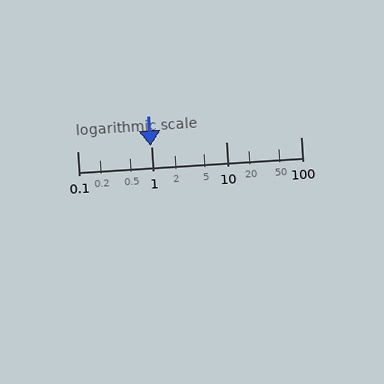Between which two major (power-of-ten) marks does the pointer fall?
The pointer is between 0.1 and 1.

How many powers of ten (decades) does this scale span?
The scale spans 3 decades, from 0.1 to 100.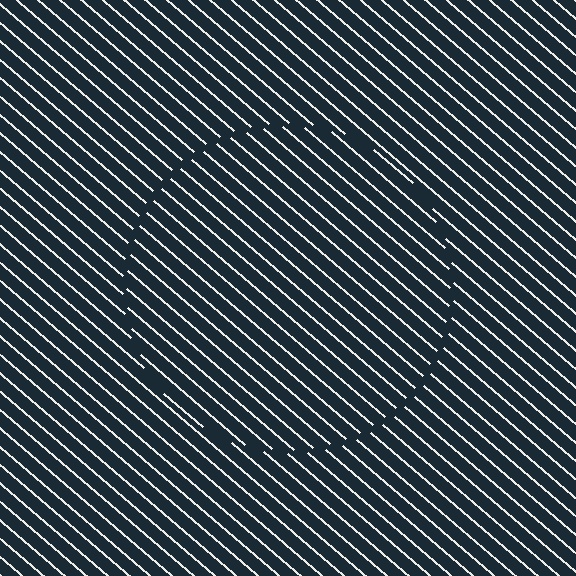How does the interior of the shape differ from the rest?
The interior of the shape contains the same grating, shifted by half a period — the contour is defined by the phase discontinuity where line-ends from the inner and outer gratings abut.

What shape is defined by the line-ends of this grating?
An illusory circle. The interior of the shape contains the same grating, shifted by half a period — the contour is defined by the phase discontinuity where line-ends from the inner and outer gratings abut.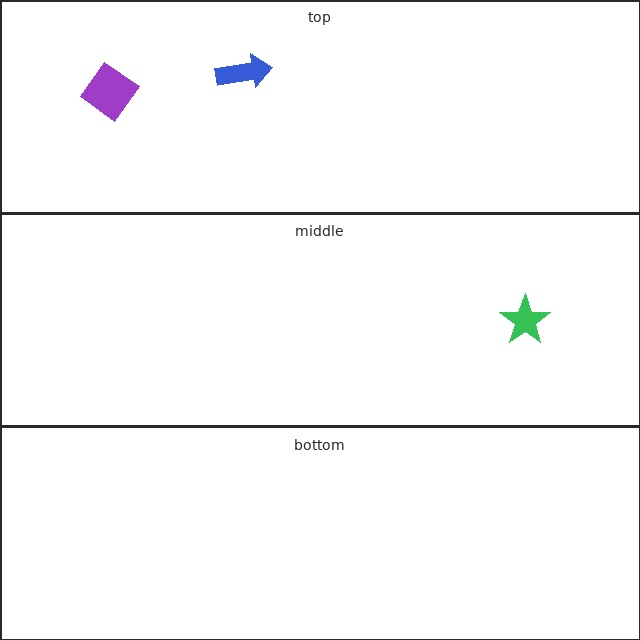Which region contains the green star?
The middle region.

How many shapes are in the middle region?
1.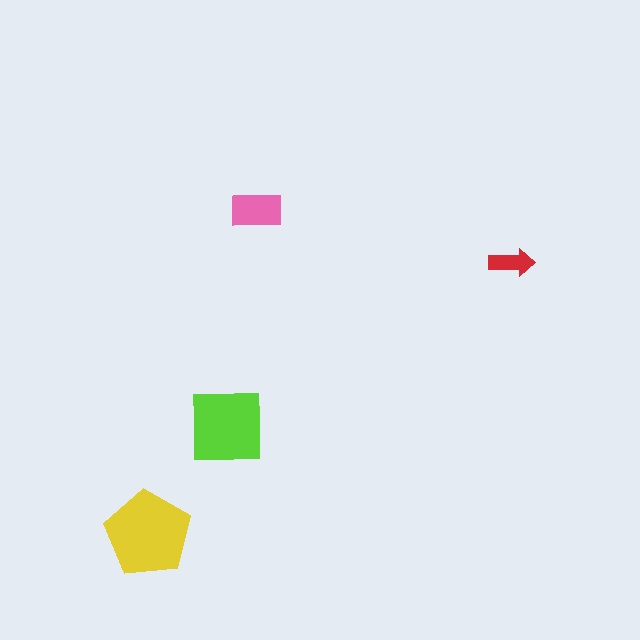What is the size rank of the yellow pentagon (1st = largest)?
1st.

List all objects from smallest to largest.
The red arrow, the pink rectangle, the lime square, the yellow pentagon.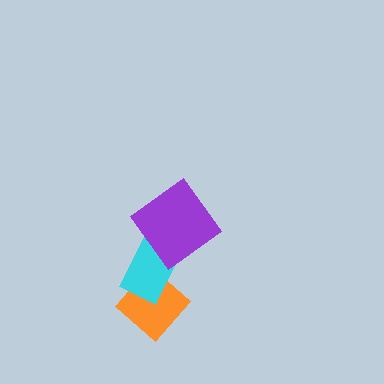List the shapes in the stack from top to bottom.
From top to bottom: the purple diamond, the cyan rectangle, the orange diamond.